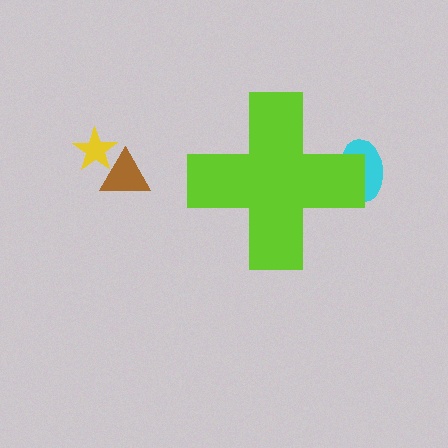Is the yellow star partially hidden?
No, the yellow star is fully visible.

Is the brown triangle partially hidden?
No, the brown triangle is fully visible.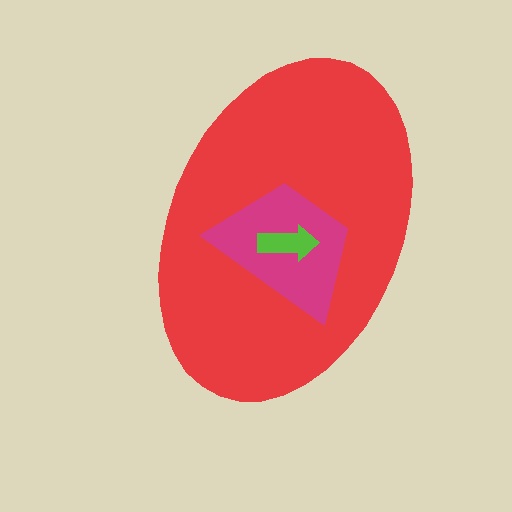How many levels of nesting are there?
3.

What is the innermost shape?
The lime arrow.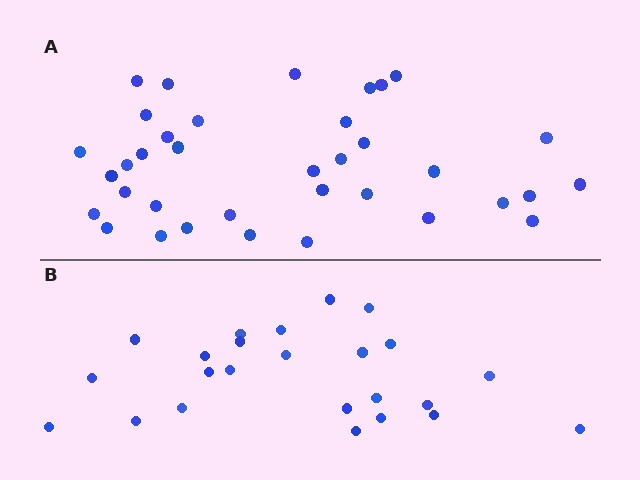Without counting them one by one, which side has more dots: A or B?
Region A (the top region) has more dots.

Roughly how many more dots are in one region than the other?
Region A has roughly 12 or so more dots than region B.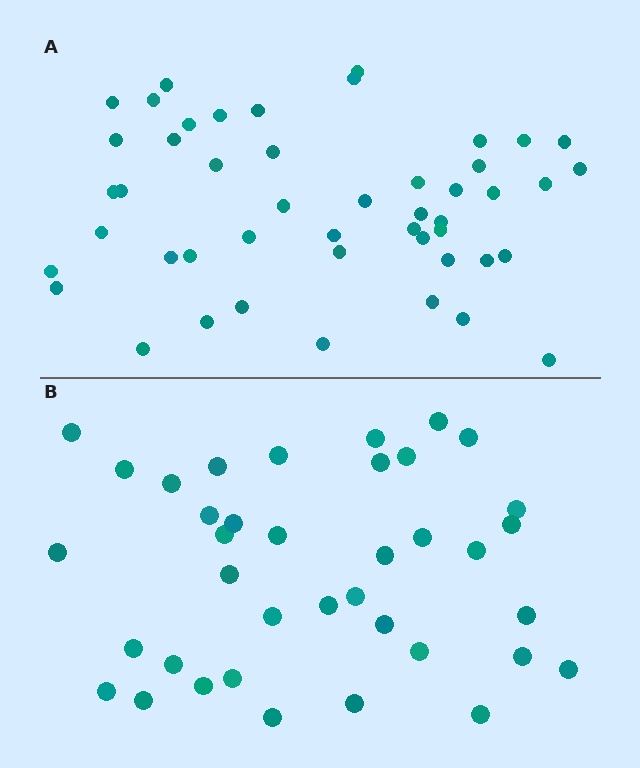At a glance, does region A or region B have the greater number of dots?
Region A (the top region) has more dots.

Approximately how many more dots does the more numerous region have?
Region A has roughly 10 or so more dots than region B.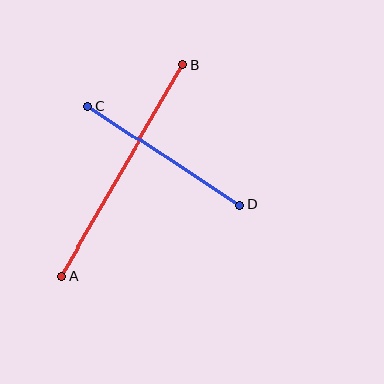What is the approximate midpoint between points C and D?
The midpoint is at approximately (164, 155) pixels.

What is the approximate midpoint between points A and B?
The midpoint is at approximately (122, 171) pixels.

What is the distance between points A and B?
The distance is approximately 244 pixels.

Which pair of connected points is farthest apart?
Points A and B are farthest apart.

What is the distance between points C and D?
The distance is approximately 181 pixels.